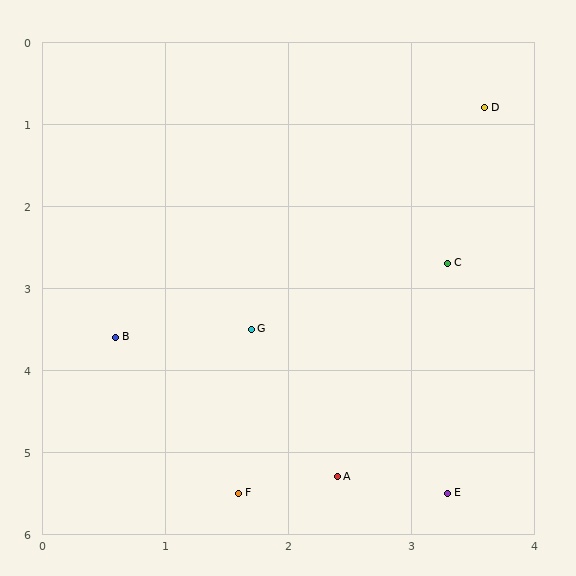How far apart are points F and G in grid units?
Points F and G are about 2.0 grid units apart.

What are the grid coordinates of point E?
Point E is at approximately (3.3, 5.5).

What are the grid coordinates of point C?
Point C is at approximately (3.3, 2.7).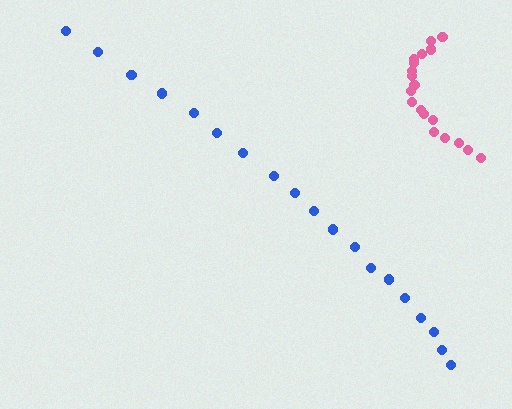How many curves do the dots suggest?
There are 2 distinct paths.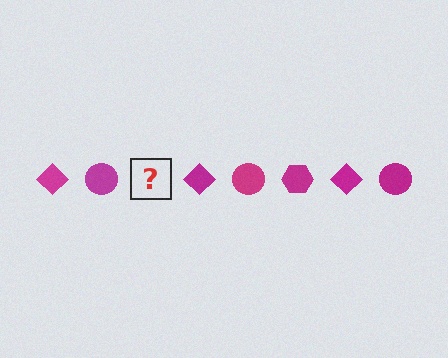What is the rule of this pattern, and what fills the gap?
The rule is that the pattern cycles through diamond, circle, hexagon shapes in magenta. The gap should be filled with a magenta hexagon.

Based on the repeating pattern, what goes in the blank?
The blank should be a magenta hexagon.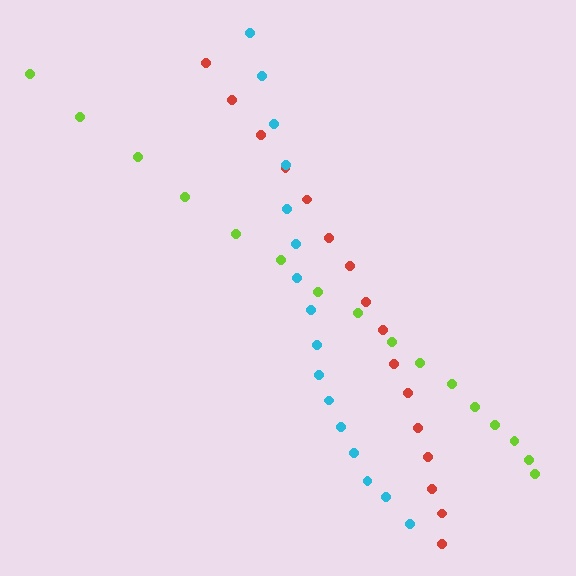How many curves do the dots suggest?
There are 3 distinct paths.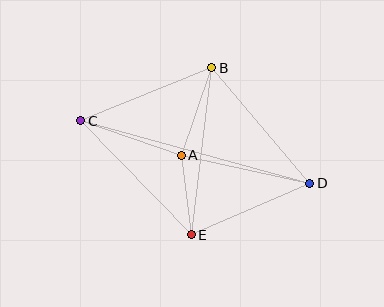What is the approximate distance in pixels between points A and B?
The distance between A and B is approximately 93 pixels.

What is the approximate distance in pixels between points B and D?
The distance between B and D is approximately 152 pixels.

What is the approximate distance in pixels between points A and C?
The distance between A and C is approximately 106 pixels.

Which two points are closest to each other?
Points A and E are closest to each other.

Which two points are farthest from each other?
Points C and D are farthest from each other.